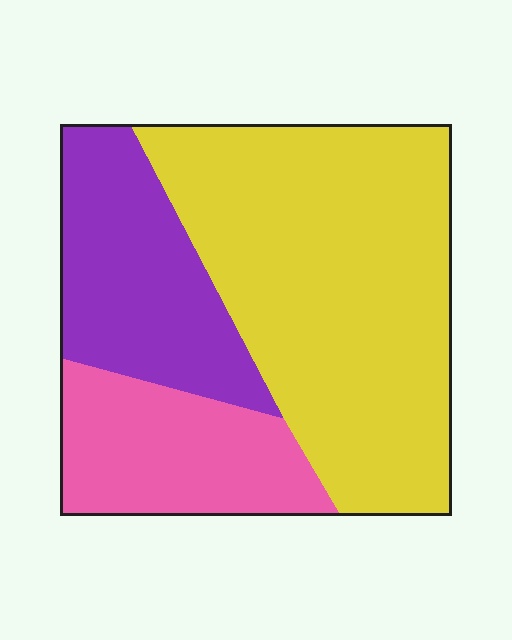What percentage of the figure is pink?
Pink takes up about one fifth (1/5) of the figure.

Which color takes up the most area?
Yellow, at roughly 55%.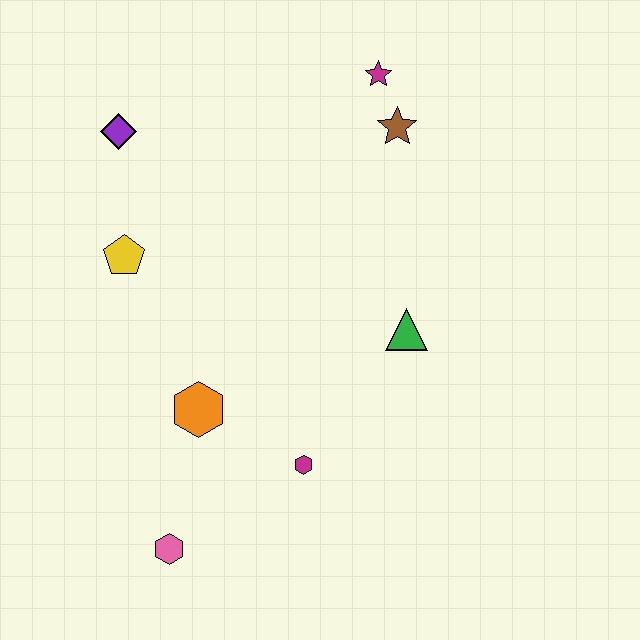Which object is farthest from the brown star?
The pink hexagon is farthest from the brown star.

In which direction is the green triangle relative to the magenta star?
The green triangle is below the magenta star.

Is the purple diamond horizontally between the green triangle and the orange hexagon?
No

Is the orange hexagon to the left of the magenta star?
Yes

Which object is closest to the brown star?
The magenta star is closest to the brown star.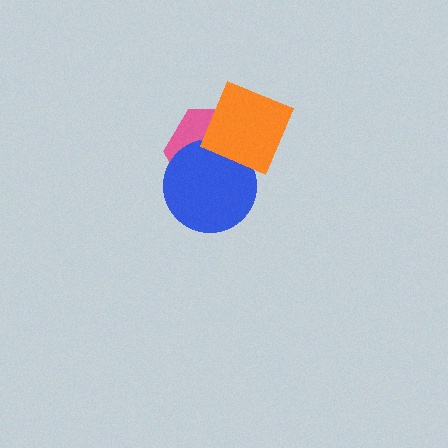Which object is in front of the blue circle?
The orange square is in front of the blue circle.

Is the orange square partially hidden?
No, no other shape covers it.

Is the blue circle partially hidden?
Yes, it is partially covered by another shape.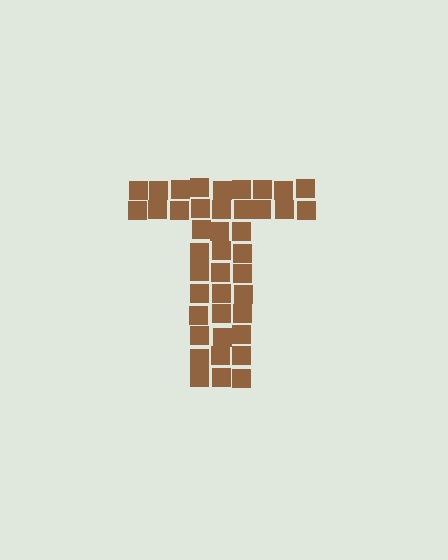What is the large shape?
The large shape is the letter T.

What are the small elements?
The small elements are squares.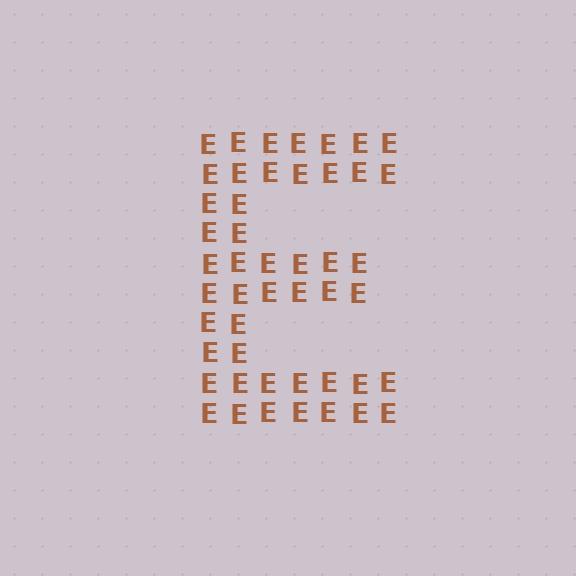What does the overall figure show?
The overall figure shows the letter E.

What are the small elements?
The small elements are letter E's.